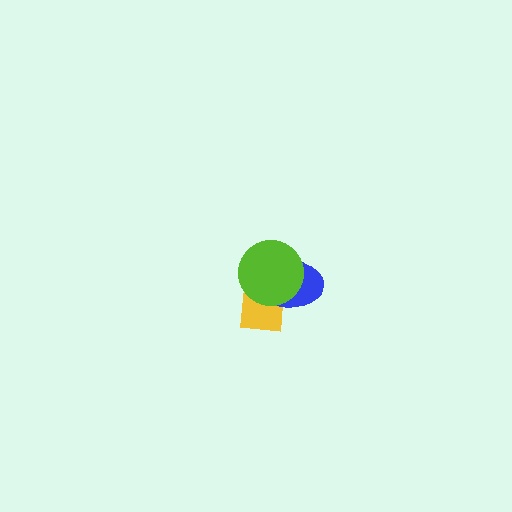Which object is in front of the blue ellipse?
The lime circle is in front of the blue ellipse.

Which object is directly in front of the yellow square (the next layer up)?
The blue ellipse is directly in front of the yellow square.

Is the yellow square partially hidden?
Yes, it is partially covered by another shape.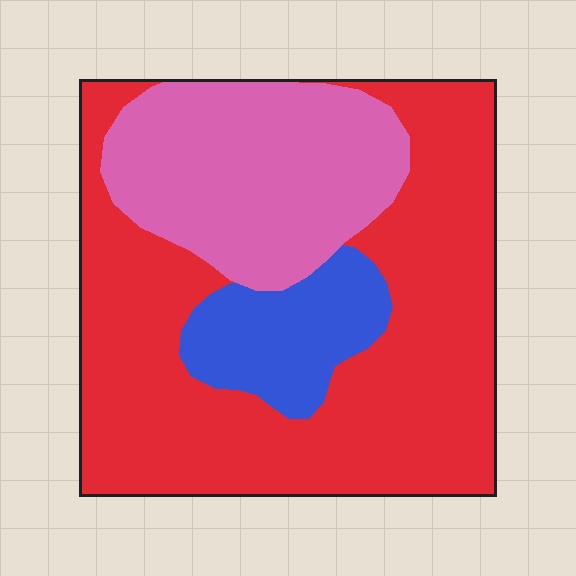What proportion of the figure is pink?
Pink covers about 30% of the figure.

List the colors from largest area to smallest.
From largest to smallest: red, pink, blue.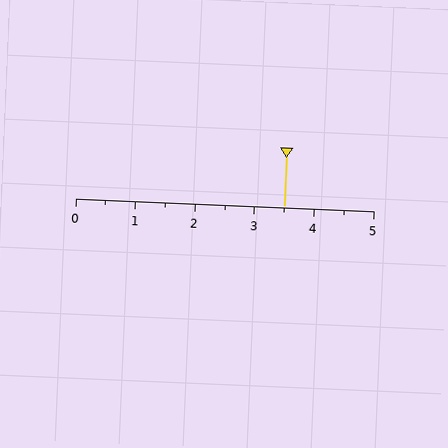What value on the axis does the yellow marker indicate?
The marker indicates approximately 3.5.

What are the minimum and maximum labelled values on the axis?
The axis runs from 0 to 5.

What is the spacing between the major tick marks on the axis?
The major ticks are spaced 1 apart.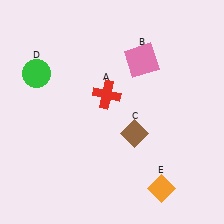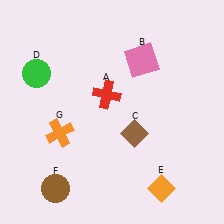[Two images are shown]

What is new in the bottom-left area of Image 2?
A brown circle (F) was added in the bottom-left area of Image 2.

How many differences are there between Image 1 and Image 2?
There are 2 differences between the two images.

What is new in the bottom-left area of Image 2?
An orange cross (G) was added in the bottom-left area of Image 2.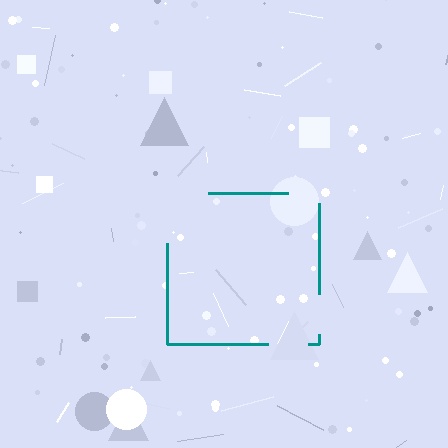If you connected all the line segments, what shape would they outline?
They would outline a square.